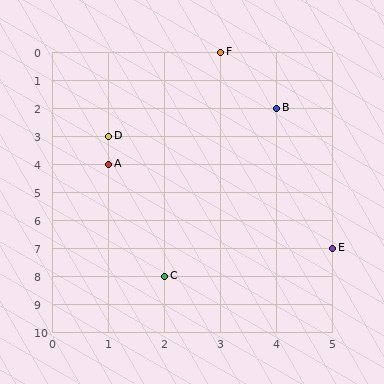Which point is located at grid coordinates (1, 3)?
Point D is at (1, 3).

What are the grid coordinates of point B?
Point B is at grid coordinates (4, 2).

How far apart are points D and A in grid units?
Points D and A are 1 row apart.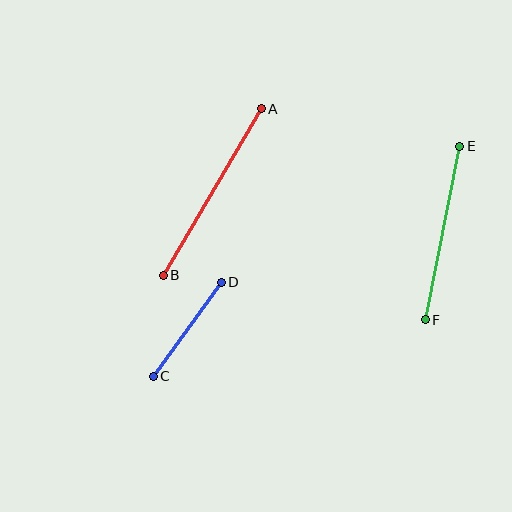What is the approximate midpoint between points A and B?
The midpoint is at approximately (212, 192) pixels.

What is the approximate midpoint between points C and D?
The midpoint is at approximately (187, 329) pixels.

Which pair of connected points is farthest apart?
Points A and B are farthest apart.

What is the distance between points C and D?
The distance is approximately 116 pixels.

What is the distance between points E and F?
The distance is approximately 177 pixels.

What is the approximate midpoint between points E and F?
The midpoint is at approximately (443, 233) pixels.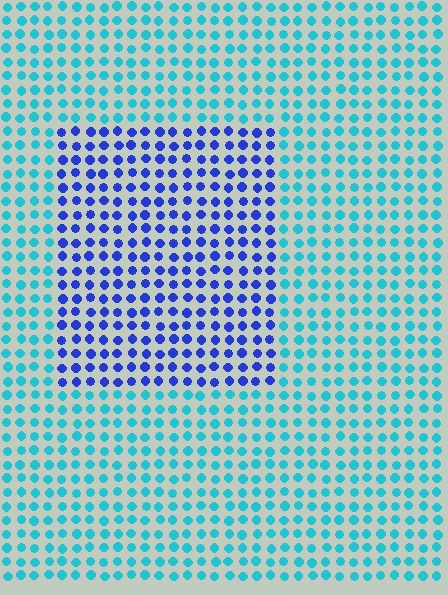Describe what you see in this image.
The image is filled with small cyan elements in a uniform arrangement. A rectangle-shaped region is visible where the elements are tinted to a slightly different hue, forming a subtle color boundary.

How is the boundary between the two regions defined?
The boundary is defined purely by a slight shift in hue (about 48 degrees). Spacing, size, and orientation are identical on both sides.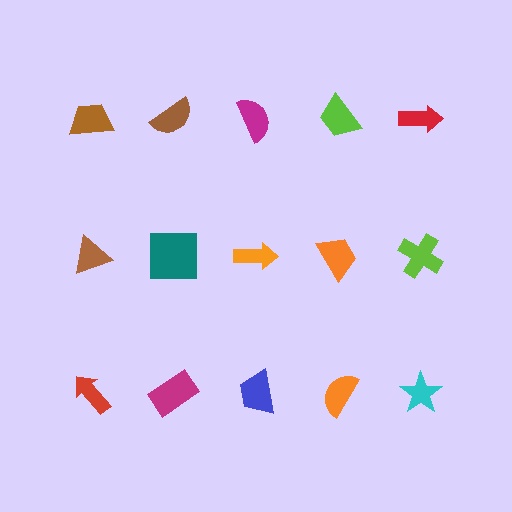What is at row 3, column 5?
A cyan star.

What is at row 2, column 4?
An orange trapezoid.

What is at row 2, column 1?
A brown triangle.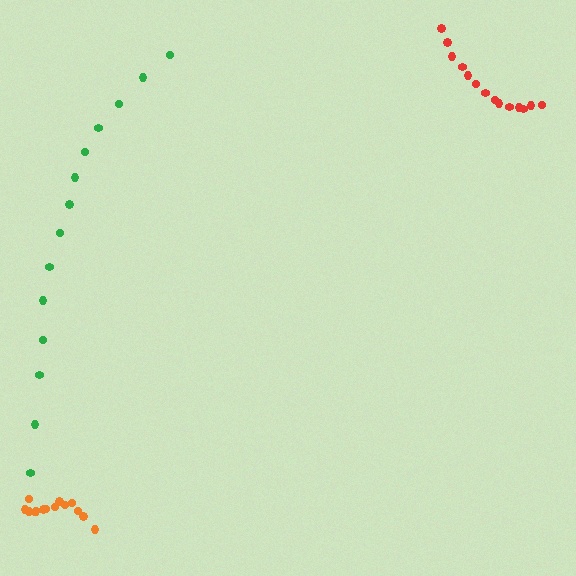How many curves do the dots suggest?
There are 3 distinct paths.